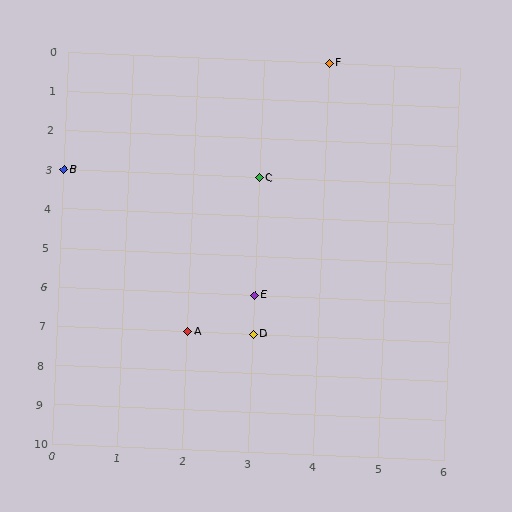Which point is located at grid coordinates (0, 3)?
Point B is at (0, 3).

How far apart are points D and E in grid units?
Points D and E are 1 row apart.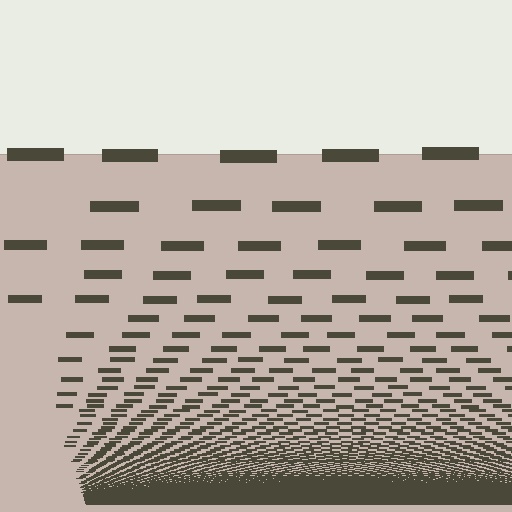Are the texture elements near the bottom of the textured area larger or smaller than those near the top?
Smaller. The gradient is inverted — elements near the bottom are smaller and denser.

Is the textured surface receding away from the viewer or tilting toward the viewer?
The surface appears to tilt toward the viewer. Texture elements get larger and sparser toward the top.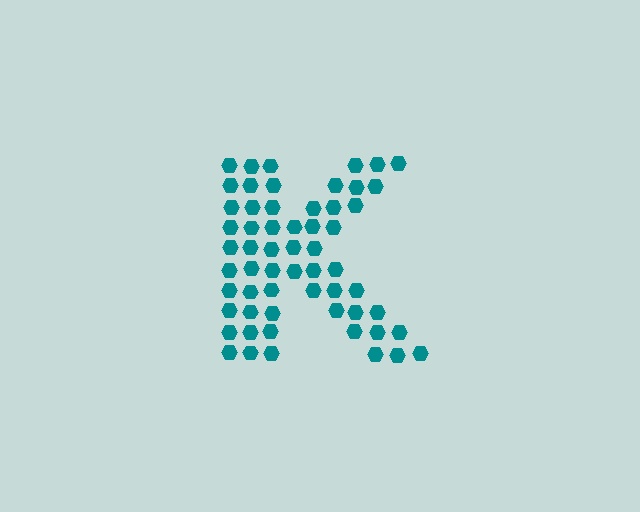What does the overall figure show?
The overall figure shows the letter K.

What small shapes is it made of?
It is made of small hexagons.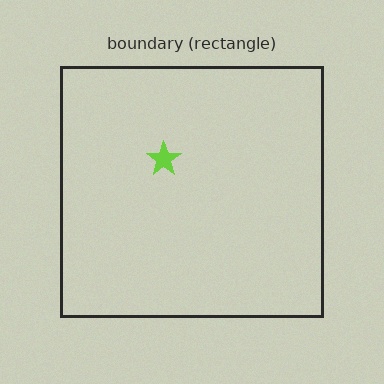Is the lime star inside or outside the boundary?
Inside.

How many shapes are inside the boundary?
1 inside, 0 outside.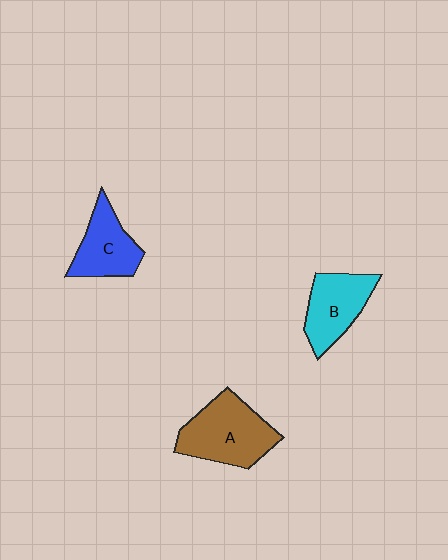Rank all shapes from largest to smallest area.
From largest to smallest: A (brown), B (cyan), C (blue).